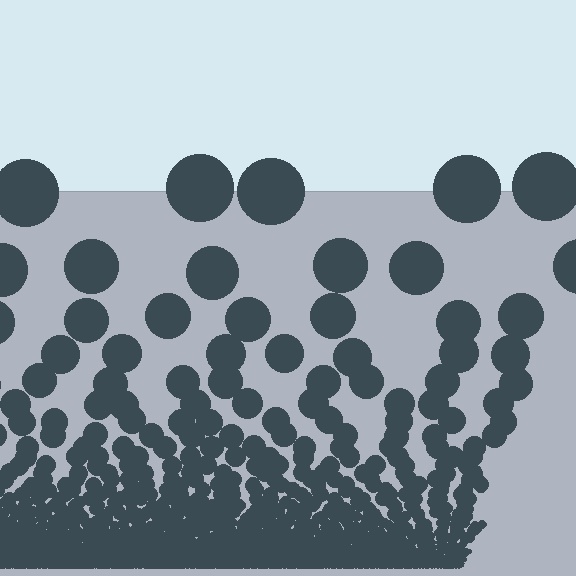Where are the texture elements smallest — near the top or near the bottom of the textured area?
Near the bottom.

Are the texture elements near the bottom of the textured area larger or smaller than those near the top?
Smaller. The gradient is inverted — elements near the bottom are smaller and denser.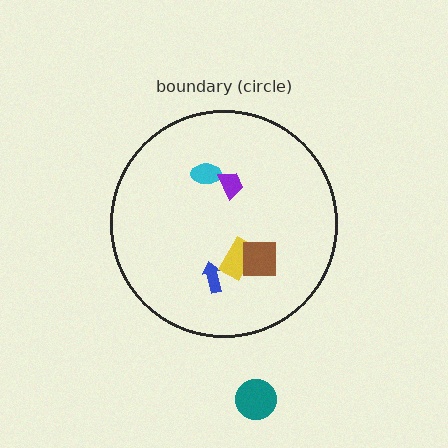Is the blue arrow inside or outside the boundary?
Inside.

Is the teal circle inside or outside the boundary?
Outside.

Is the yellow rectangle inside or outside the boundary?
Inside.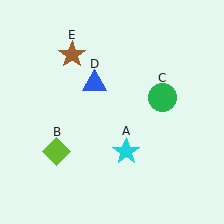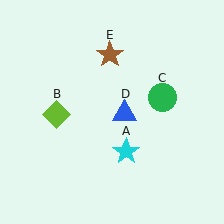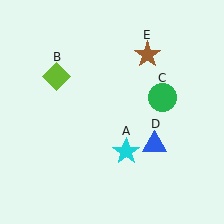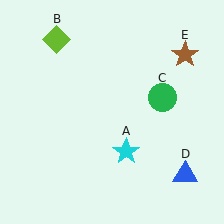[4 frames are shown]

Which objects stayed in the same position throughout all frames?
Cyan star (object A) and green circle (object C) remained stationary.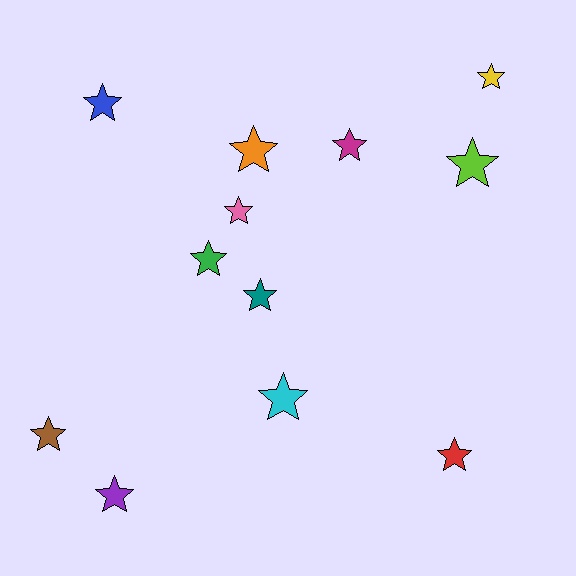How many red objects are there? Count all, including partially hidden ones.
There is 1 red object.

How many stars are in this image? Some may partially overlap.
There are 12 stars.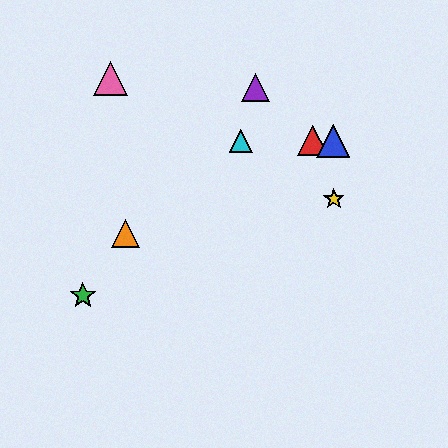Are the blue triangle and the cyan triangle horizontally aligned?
Yes, both are at y≈141.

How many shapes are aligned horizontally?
3 shapes (the red triangle, the blue triangle, the cyan triangle) are aligned horizontally.